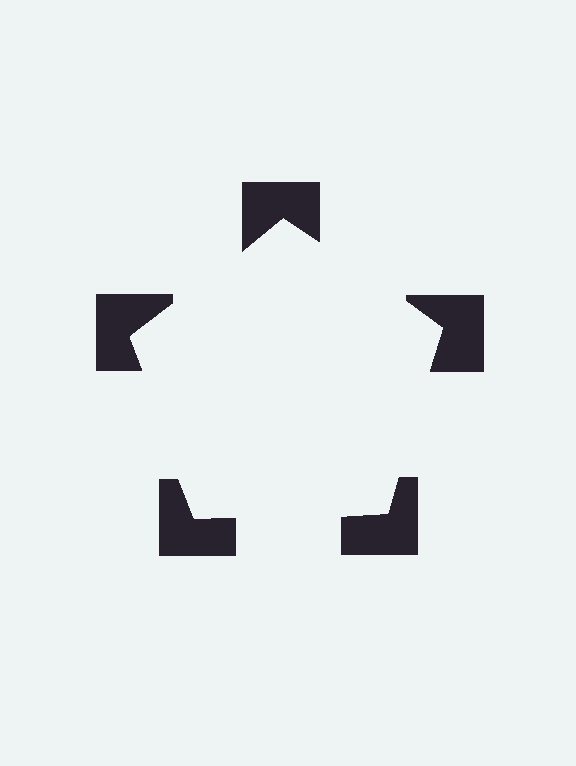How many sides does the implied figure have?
5 sides.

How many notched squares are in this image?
There are 5 — one at each vertex of the illusory pentagon.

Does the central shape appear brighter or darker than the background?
It typically appears slightly brighter than the background, even though no actual brightness change is drawn.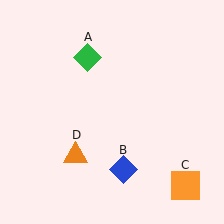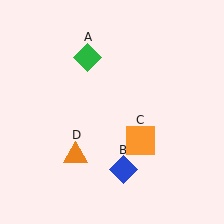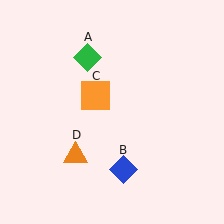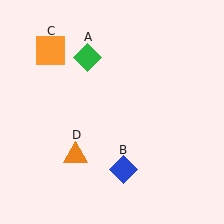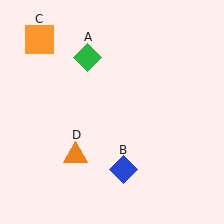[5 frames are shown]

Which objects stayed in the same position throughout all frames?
Green diamond (object A) and blue diamond (object B) and orange triangle (object D) remained stationary.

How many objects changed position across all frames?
1 object changed position: orange square (object C).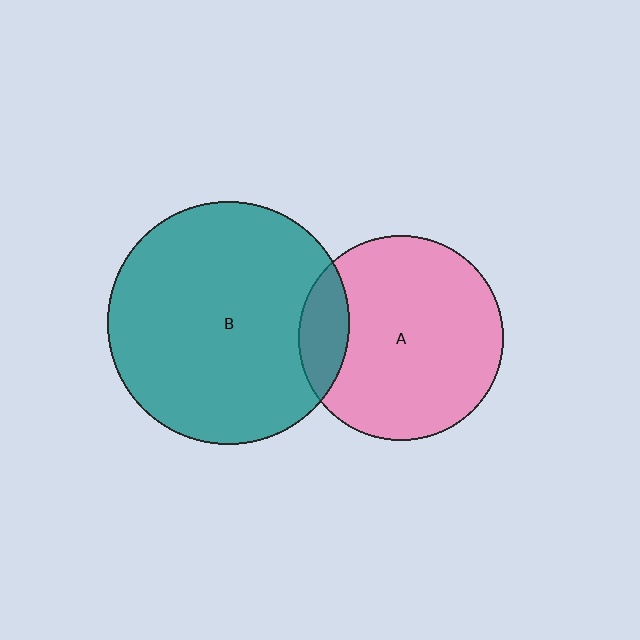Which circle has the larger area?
Circle B (teal).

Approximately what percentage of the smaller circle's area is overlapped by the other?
Approximately 15%.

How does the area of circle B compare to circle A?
Approximately 1.4 times.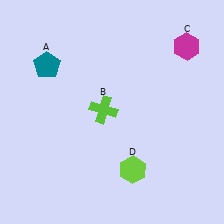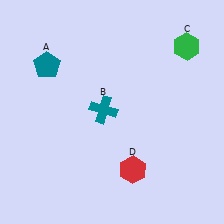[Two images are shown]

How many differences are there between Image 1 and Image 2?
There are 3 differences between the two images.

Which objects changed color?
B changed from lime to teal. C changed from magenta to green. D changed from lime to red.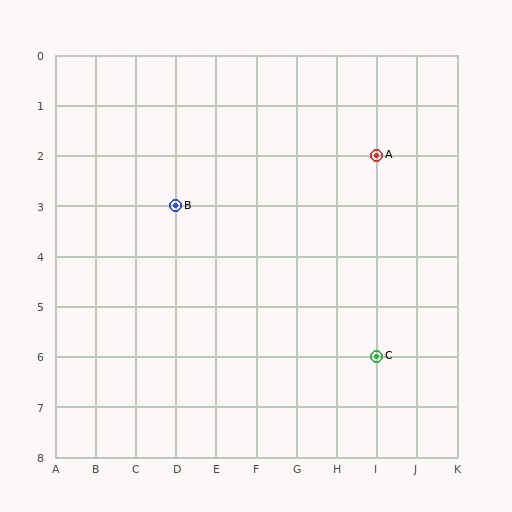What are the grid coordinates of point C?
Point C is at grid coordinates (I, 6).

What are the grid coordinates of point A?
Point A is at grid coordinates (I, 2).